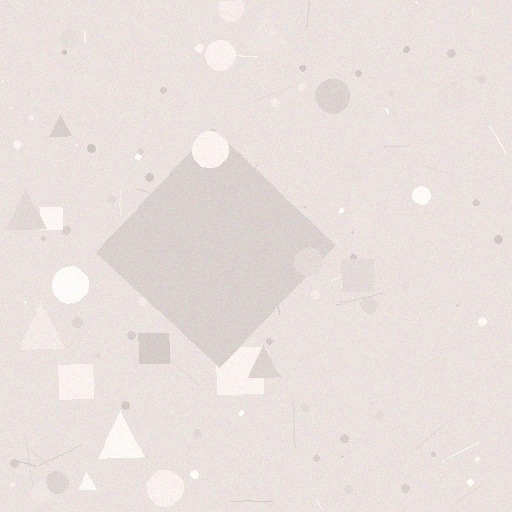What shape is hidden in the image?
A diamond is hidden in the image.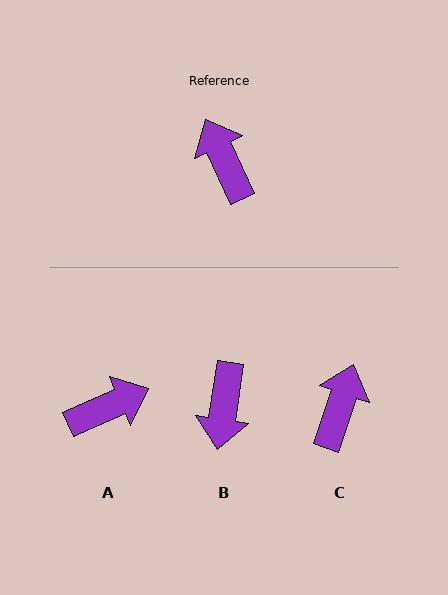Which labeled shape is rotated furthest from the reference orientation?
B, about 146 degrees away.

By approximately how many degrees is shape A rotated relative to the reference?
Approximately 91 degrees clockwise.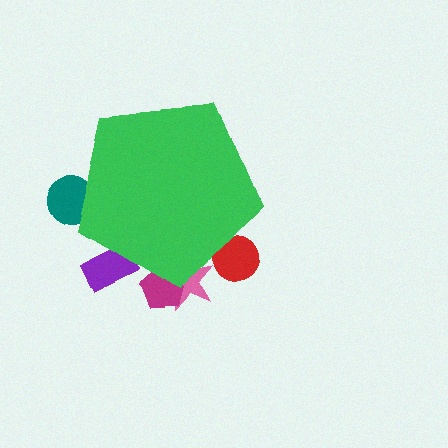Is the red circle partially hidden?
Yes, the red circle is partially hidden behind the green pentagon.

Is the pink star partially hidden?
Yes, the pink star is partially hidden behind the green pentagon.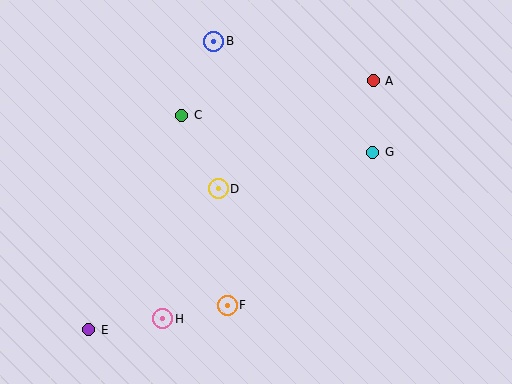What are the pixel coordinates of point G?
Point G is at (373, 152).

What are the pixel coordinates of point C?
Point C is at (182, 115).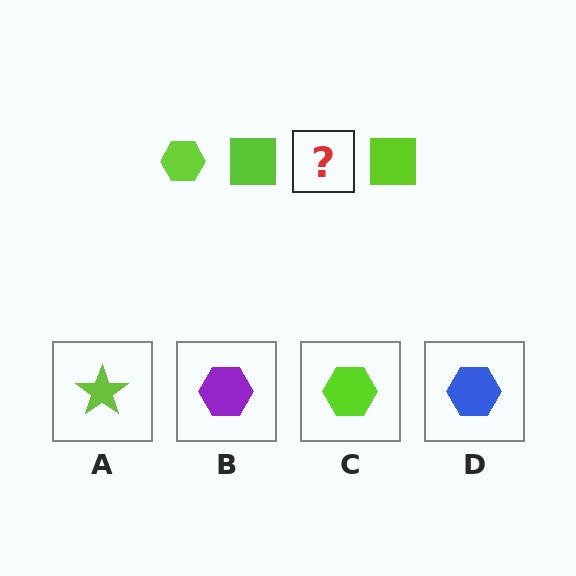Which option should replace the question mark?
Option C.